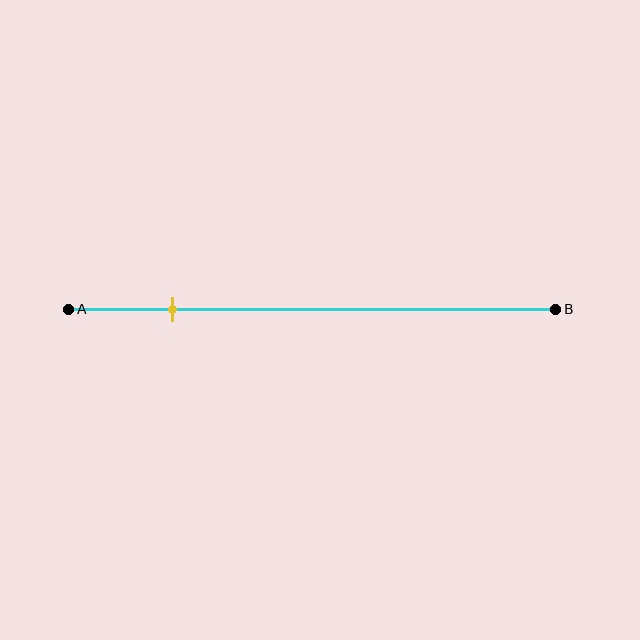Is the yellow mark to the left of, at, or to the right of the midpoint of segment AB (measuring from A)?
The yellow mark is to the left of the midpoint of segment AB.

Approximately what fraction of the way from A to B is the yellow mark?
The yellow mark is approximately 20% of the way from A to B.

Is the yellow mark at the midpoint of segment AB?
No, the mark is at about 20% from A, not at the 50% midpoint.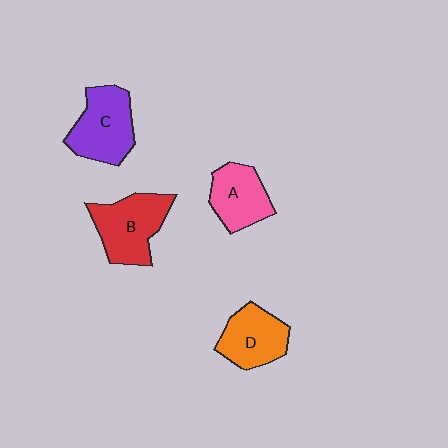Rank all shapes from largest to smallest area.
From largest to smallest: B (red), C (purple), D (orange), A (pink).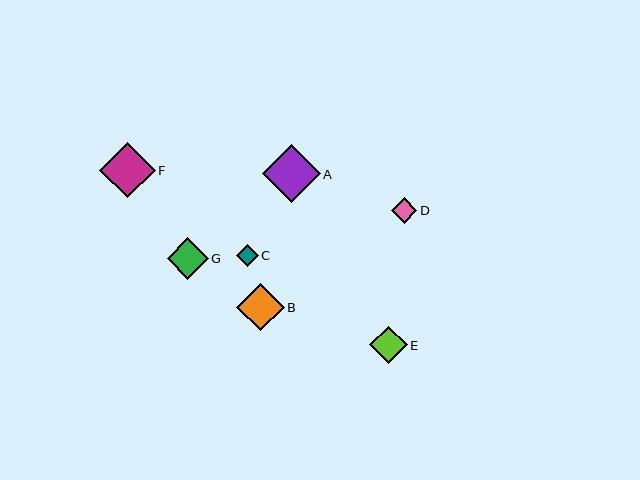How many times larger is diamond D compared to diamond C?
Diamond D is approximately 1.2 times the size of diamond C.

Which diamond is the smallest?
Diamond C is the smallest with a size of approximately 22 pixels.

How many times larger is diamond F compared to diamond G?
Diamond F is approximately 1.3 times the size of diamond G.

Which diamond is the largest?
Diamond A is the largest with a size of approximately 58 pixels.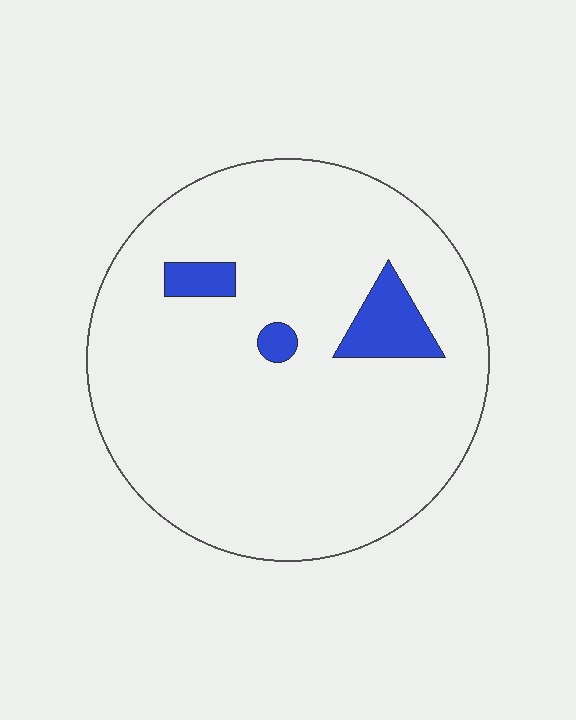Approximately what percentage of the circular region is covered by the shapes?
Approximately 5%.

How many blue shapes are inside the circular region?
3.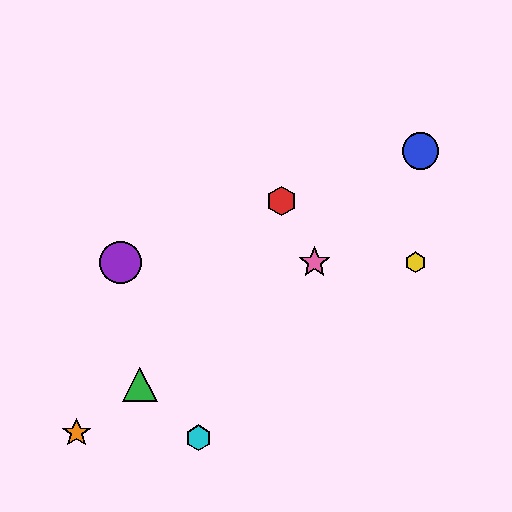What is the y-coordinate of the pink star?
The pink star is at y≈262.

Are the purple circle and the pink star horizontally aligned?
Yes, both are at y≈262.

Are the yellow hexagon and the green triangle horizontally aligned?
No, the yellow hexagon is at y≈262 and the green triangle is at y≈385.